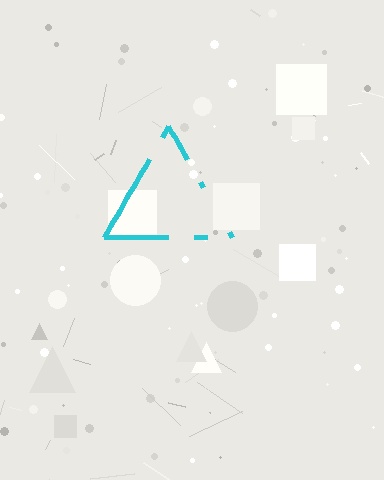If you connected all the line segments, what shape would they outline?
They would outline a triangle.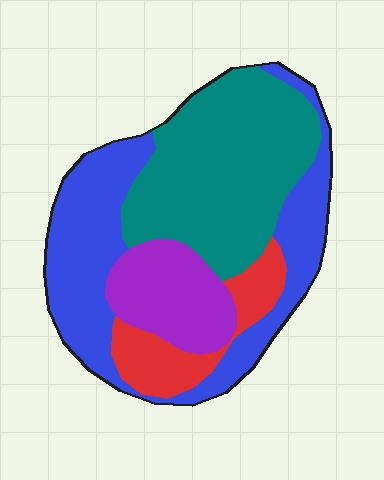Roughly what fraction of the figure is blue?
Blue covers about 35% of the figure.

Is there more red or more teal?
Teal.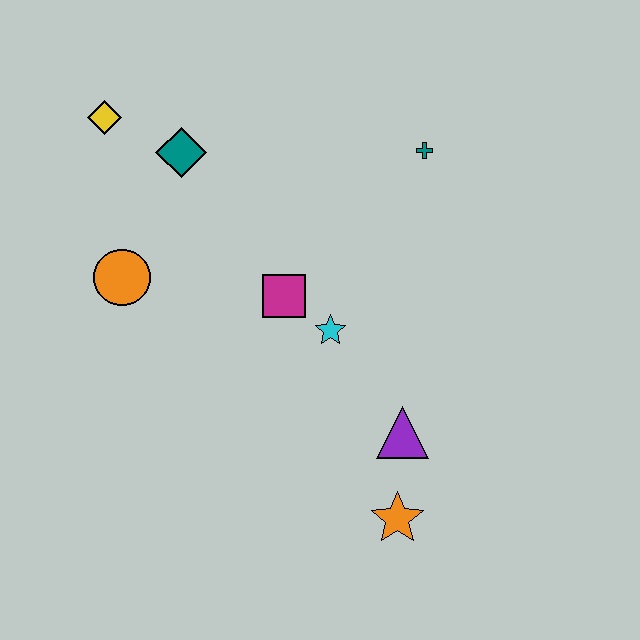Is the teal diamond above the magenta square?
Yes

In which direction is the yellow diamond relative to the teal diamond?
The yellow diamond is to the left of the teal diamond.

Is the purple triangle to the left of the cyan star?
No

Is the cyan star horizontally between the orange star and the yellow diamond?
Yes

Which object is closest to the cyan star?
The magenta square is closest to the cyan star.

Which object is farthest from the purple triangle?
The yellow diamond is farthest from the purple triangle.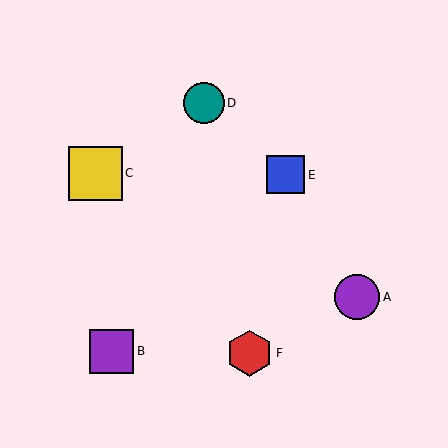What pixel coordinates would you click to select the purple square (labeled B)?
Click at (112, 351) to select the purple square B.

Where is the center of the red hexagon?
The center of the red hexagon is at (250, 353).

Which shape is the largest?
The yellow square (labeled C) is the largest.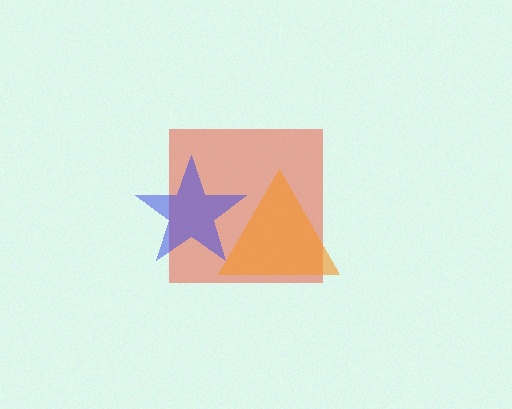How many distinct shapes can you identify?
There are 3 distinct shapes: a red square, a blue star, an orange triangle.